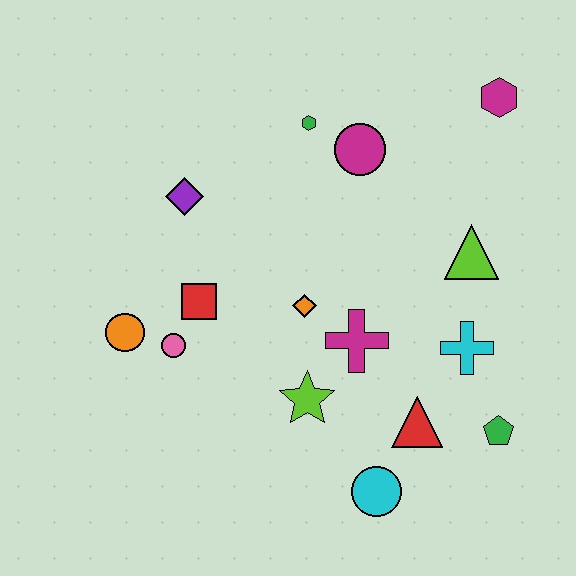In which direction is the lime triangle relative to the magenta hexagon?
The lime triangle is below the magenta hexagon.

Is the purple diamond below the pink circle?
No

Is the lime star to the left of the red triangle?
Yes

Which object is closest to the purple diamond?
The red square is closest to the purple diamond.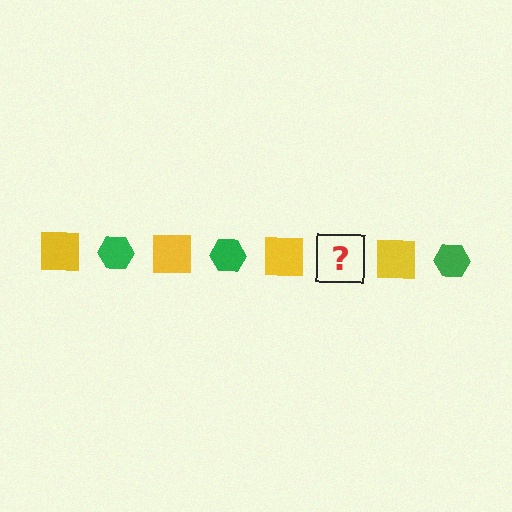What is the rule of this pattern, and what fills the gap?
The rule is that the pattern alternates between yellow square and green hexagon. The gap should be filled with a green hexagon.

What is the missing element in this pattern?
The missing element is a green hexagon.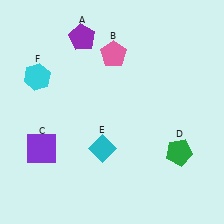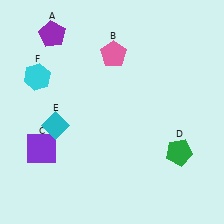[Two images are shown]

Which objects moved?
The objects that moved are: the purple pentagon (A), the cyan diamond (E).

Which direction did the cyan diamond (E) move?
The cyan diamond (E) moved left.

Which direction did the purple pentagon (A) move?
The purple pentagon (A) moved left.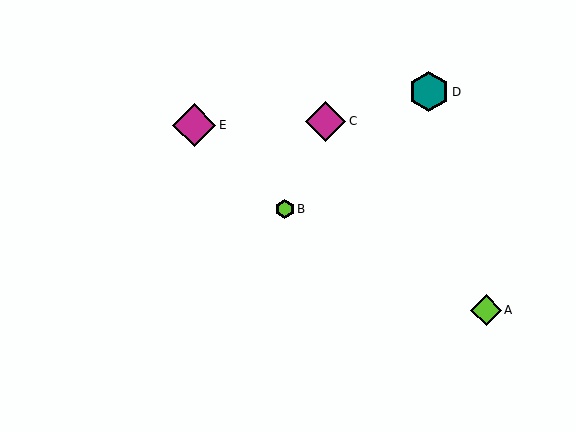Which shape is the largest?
The magenta diamond (labeled E) is the largest.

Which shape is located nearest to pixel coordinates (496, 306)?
The lime diamond (labeled A) at (486, 310) is nearest to that location.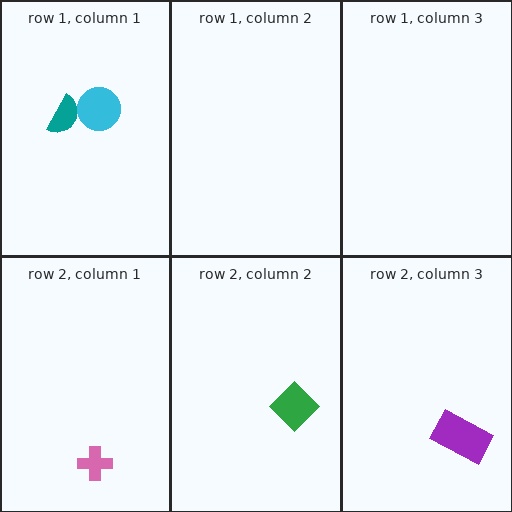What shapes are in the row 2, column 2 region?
The green diamond.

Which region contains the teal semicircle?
The row 1, column 1 region.